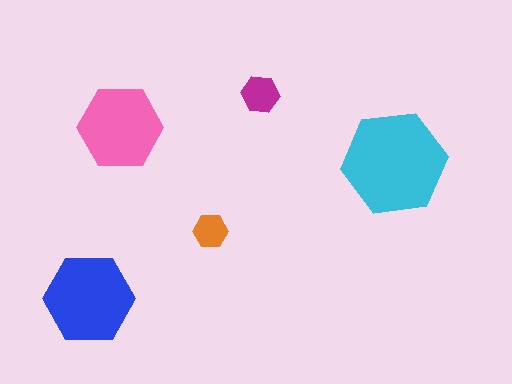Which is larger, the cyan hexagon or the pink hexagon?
The cyan one.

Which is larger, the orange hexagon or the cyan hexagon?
The cyan one.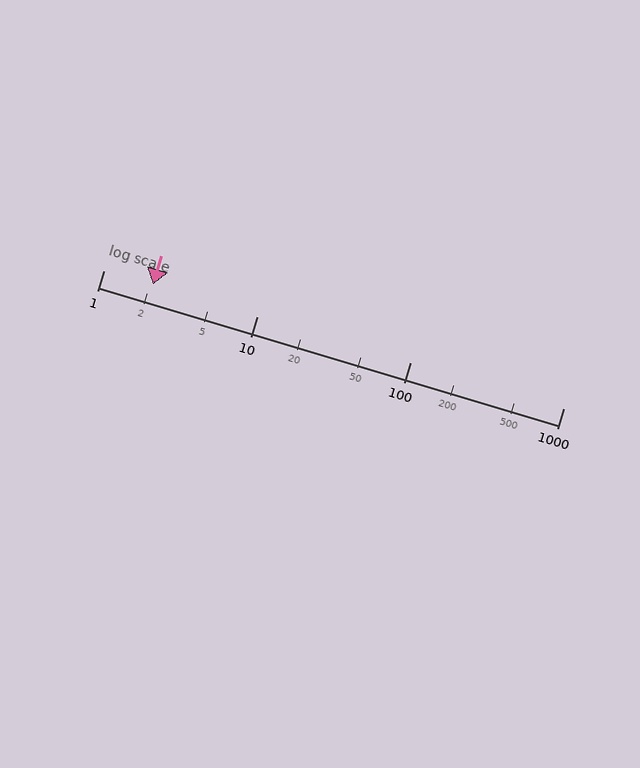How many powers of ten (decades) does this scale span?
The scale spans 3 decades, from 1 to 1000.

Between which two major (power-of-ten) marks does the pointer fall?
The pointer is between 1 and 10.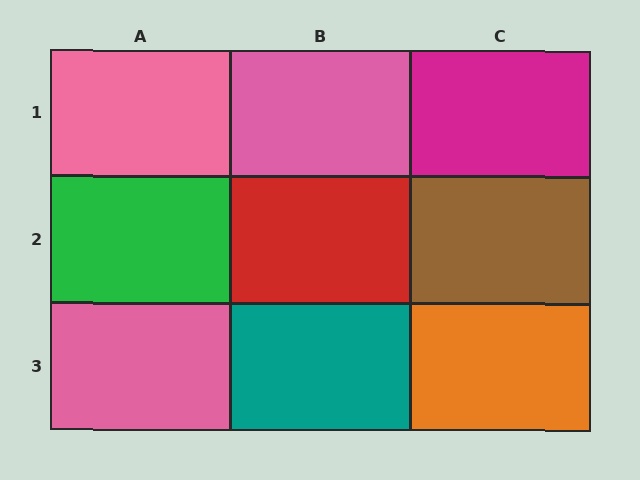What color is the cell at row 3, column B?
Teal.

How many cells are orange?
1 cell is orange.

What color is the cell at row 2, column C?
Brown.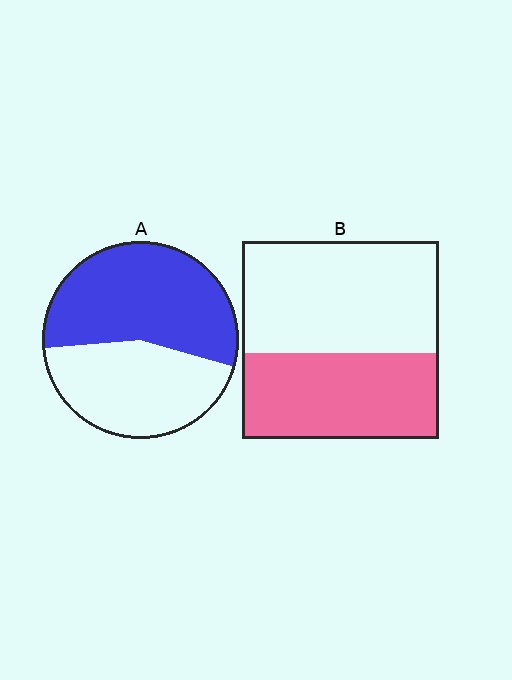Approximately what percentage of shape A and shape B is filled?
A is approximately 55% and B is approximately 45%.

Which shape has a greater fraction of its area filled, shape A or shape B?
Shape A.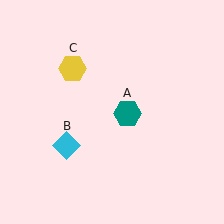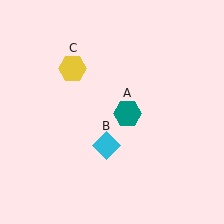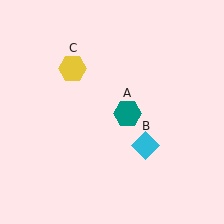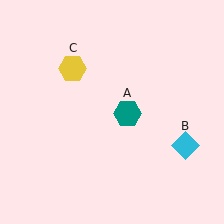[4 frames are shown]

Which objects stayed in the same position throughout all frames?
Teal hexagon (object A) and yellow hexagon (object C) remained stationary.